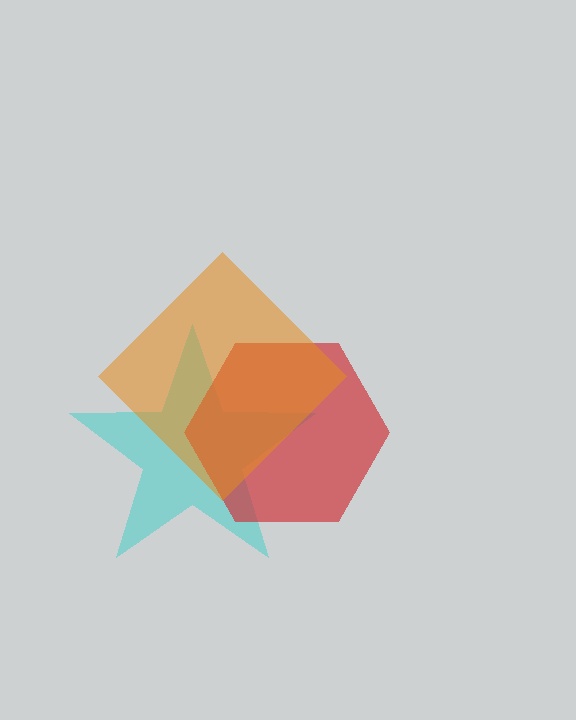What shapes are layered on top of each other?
The layered shapes are: a cyan star, a red hexagon, an orange diamond.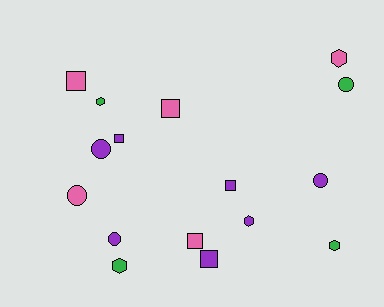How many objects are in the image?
There are 16 objects.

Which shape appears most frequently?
Square, with 6 objects.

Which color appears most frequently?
Purple, with 7 objects.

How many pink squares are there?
There are 3 pink squares.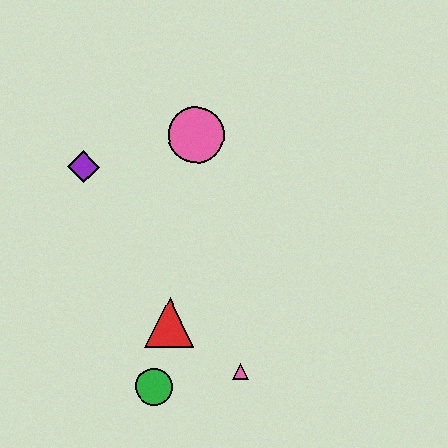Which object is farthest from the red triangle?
The pink circle is farthest from the red triangle.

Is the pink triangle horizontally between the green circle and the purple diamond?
No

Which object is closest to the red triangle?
The green circle is closest to the red triangle.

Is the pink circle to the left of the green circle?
No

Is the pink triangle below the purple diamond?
Yes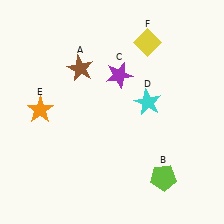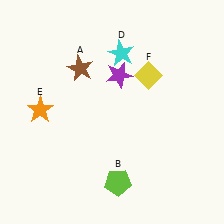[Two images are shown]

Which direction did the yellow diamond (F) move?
The yellow diamond (F) moved down.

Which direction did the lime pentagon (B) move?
The lime pentagon (B) moved left.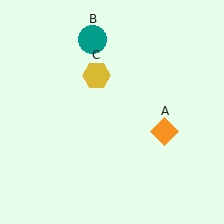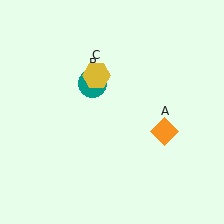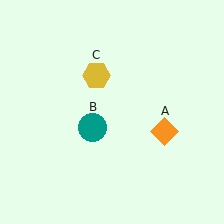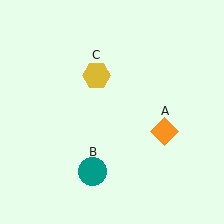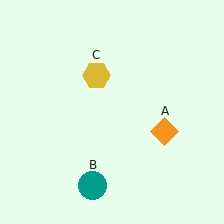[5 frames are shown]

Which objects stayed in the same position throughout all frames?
Orange diamond (object A) and yellow hexagon (object C) remained stationary.